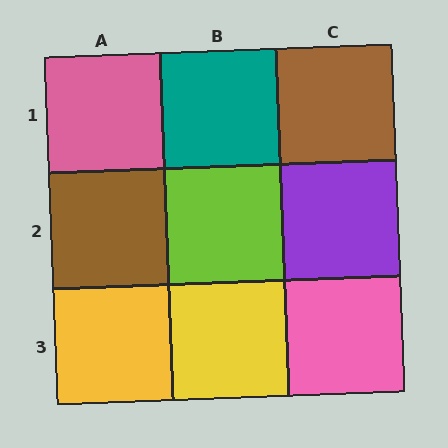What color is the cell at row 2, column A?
Brown.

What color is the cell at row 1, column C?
Brown.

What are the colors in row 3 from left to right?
Yellow, yellow, pink.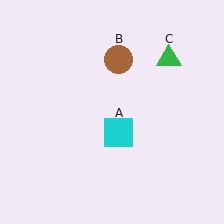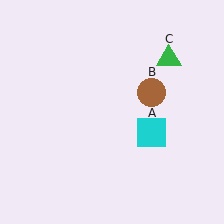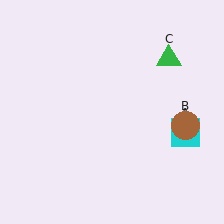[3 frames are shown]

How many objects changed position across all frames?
2 objects changed position: cyan square (object A), brown circle (object B).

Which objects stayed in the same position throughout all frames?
Green triangle (object C) remained stationary.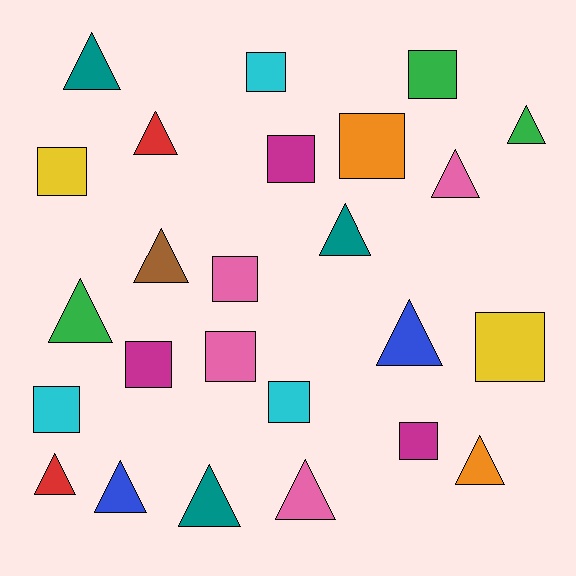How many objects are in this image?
There are 25 objects.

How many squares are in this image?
There are 12 squares.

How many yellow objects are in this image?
There are 2 yellow objects.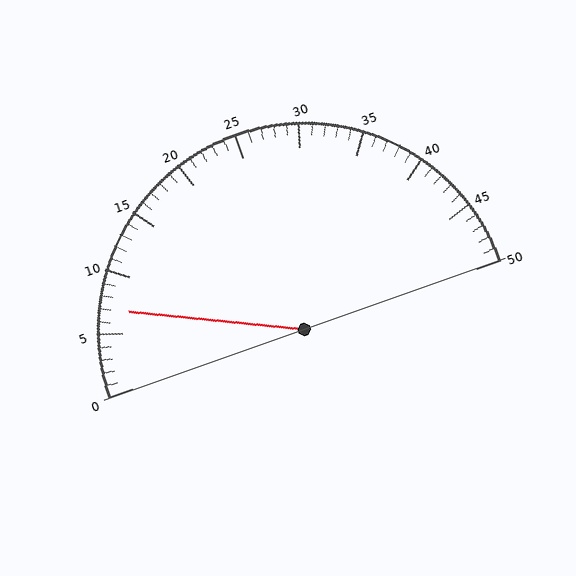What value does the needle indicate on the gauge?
The needle indicates approximately 7.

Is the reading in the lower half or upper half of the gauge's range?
The reading is in the lower half of the range (0 to 50).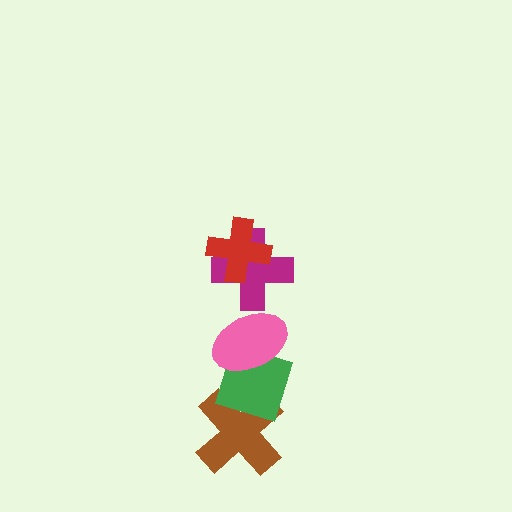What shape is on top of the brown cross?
The green diamond is on top of the brown cross.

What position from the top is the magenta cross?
The magenta cross is 2nd from the top.